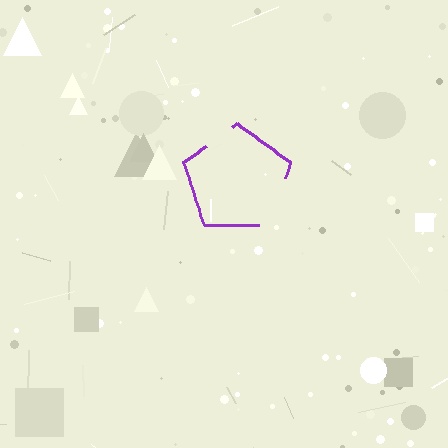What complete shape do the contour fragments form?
The contour fragments form a pentagon.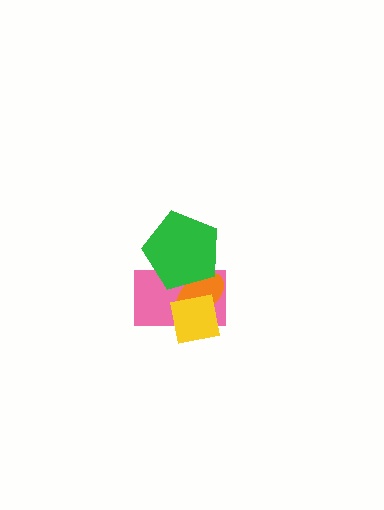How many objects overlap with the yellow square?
2 objects overlap with the yellow square.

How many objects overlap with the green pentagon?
2 objects overlap with the green pentagon.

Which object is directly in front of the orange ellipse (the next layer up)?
The yellow square is directly in front of the orange ellipse.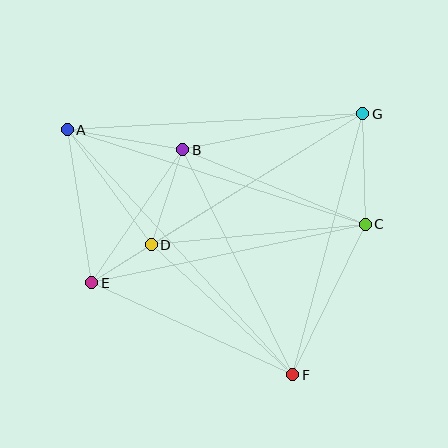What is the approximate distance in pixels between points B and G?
The distance between B and G is approximately 184 pixels.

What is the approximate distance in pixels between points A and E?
The distance between A and E is approximately 155 pixels.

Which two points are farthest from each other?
Points A and F are farthest from each other.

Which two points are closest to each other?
Points D and E are closest to each other.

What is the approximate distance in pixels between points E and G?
The distance between E and G is approximately 319 pixels.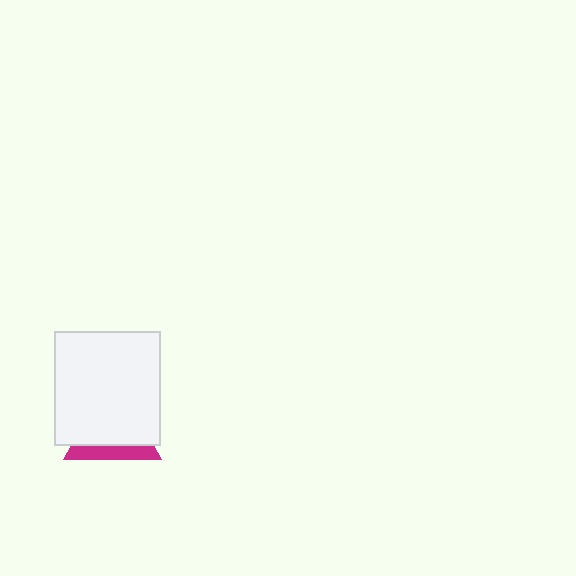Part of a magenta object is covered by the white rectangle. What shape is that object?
It is a triangle.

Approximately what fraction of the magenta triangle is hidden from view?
Roughly 70% of the magenta triangle is hidden behind the white rectangle.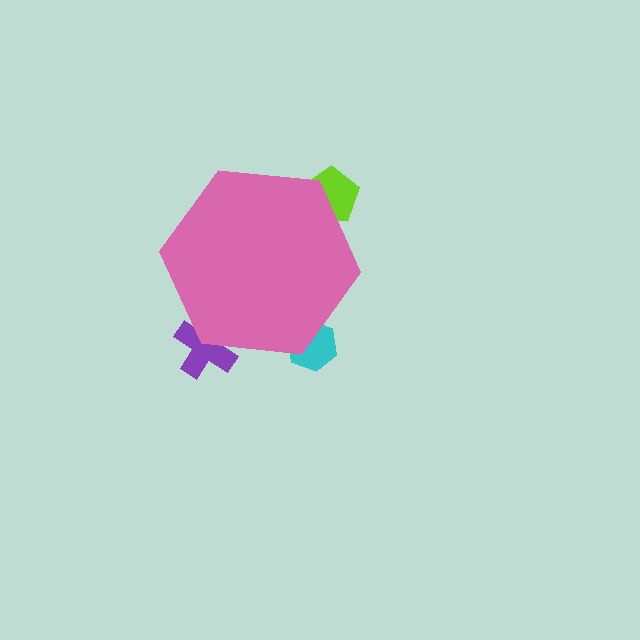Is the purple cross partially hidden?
Yes, the purple cross is partially hidden behind the pink hexagon.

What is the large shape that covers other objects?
A pink hexagon.